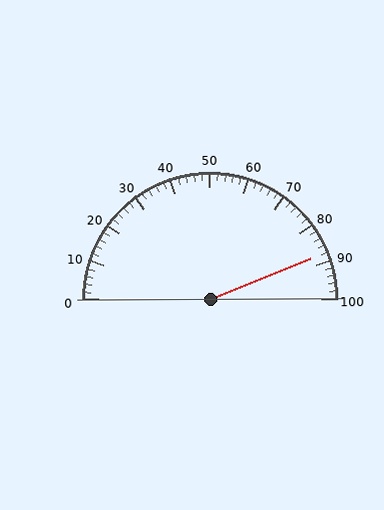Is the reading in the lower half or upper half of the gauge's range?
The reading is in the upper half of the range (0 to 100).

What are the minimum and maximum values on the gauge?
The gauge ranges from 0 to 100.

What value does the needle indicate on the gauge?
The needle indicates approximately 88.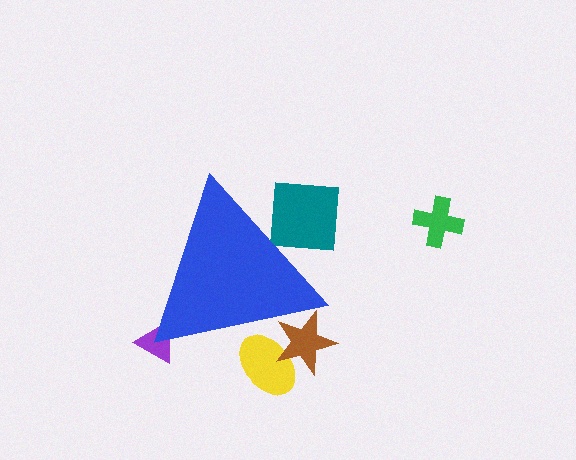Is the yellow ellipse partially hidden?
Yes, the yellow ellipse is partially hidden behind the blue triangle.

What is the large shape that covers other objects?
A blue triangle.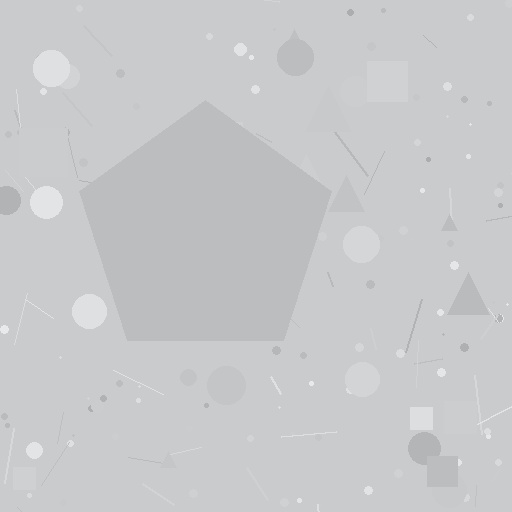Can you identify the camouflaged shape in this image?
The camouflaged shape is a pentagon.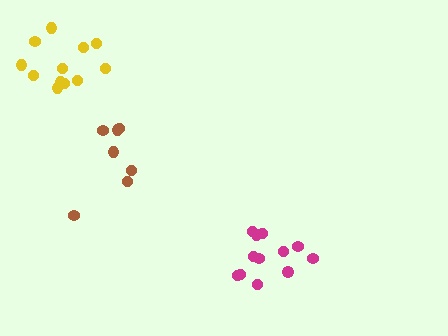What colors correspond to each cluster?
The clusters are colored: magenta, brown, yellow.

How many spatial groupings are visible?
There are 3 spatial groupings.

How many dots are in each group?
Group 1: 12 dots, Group 2: 7 dots, Group 3: 12 dots (31 total).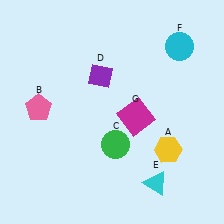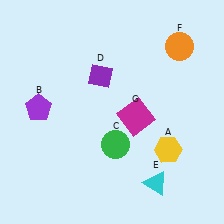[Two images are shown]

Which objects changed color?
B changed from pink to purple. F changed from cyan to orange.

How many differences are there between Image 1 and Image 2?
There are 2 differences between the two images.